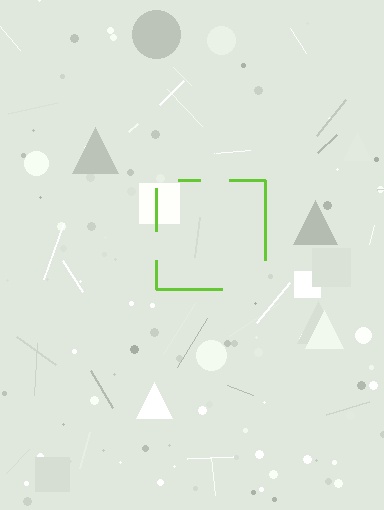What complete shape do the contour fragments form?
The contour fragments form a square.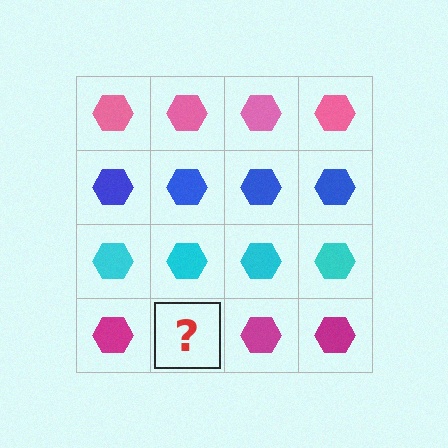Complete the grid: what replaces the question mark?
The question mark should be replaced with a magenta hexagon.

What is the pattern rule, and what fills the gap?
The rule is that each row has a consistent color. The gap should be filled with a magenta hexagon.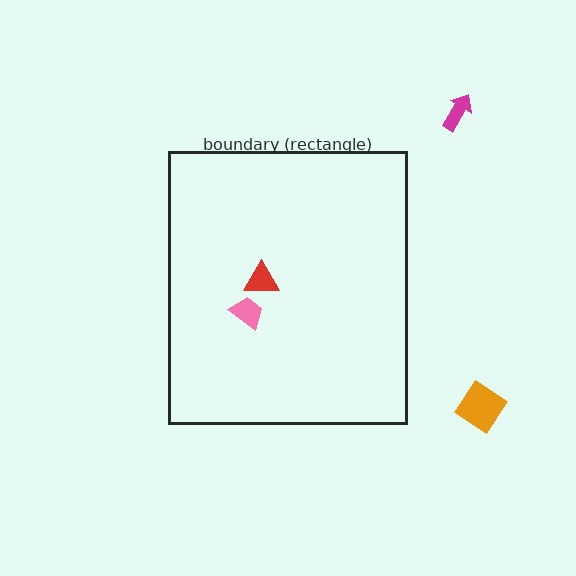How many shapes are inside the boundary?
2 inside, 2 outside.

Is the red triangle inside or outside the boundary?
Inside.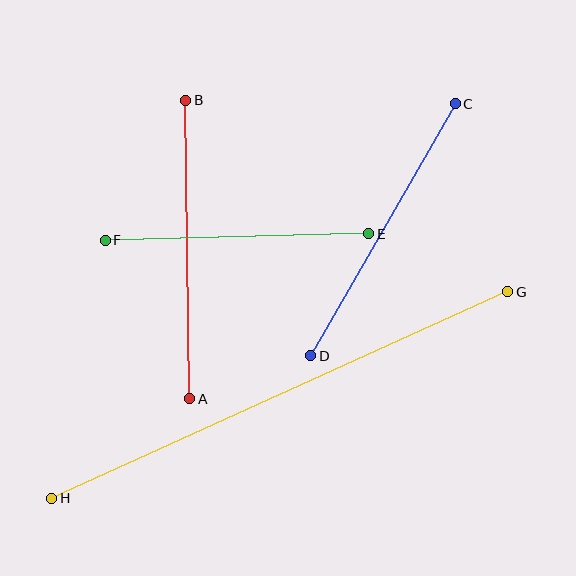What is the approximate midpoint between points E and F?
The midpoint is at approximately (237, 237) pixels.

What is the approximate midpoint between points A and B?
The midpoint is at approximately (188, 250) pixels.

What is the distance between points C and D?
The distance is approximately 291 pixels.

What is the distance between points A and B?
The distance is approximately 299 pixels.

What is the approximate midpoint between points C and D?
The midpoint is at approximately (383, 230) pixels.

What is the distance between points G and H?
The distance is approximately 501 pixels.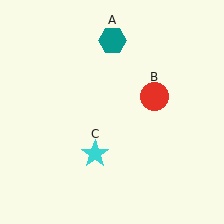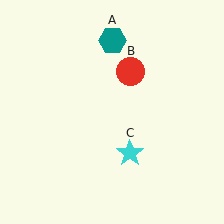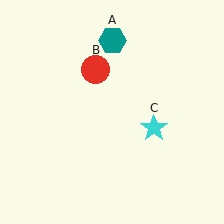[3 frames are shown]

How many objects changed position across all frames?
2 objects changed position: red circle (object B), cyan star (object C).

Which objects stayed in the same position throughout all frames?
Teal hexagon (object A) remained stationary.